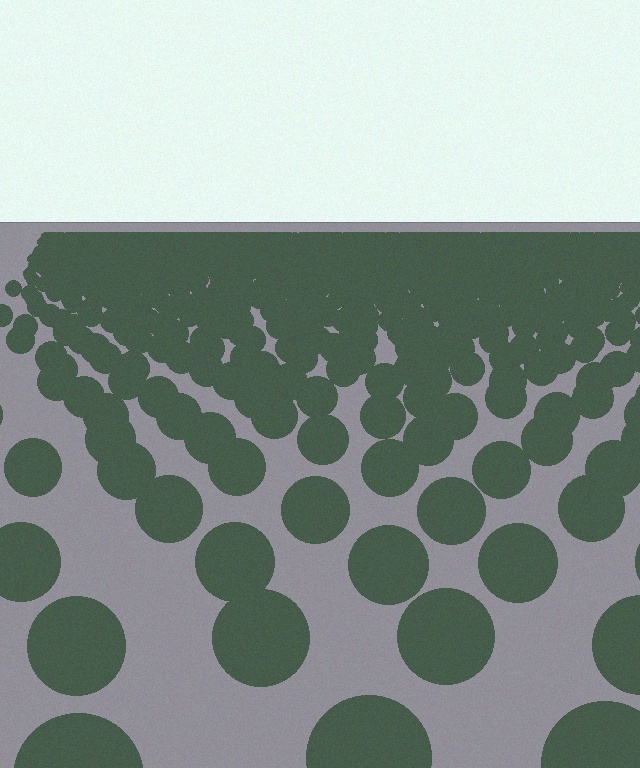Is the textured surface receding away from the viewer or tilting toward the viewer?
The surface is receding away from the viewer. Texture elements get smaller and denser toward the top.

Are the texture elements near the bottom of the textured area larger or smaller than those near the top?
Larger. Near the bottom, elements are closer to the viewer and appear at a bigger on-screen size.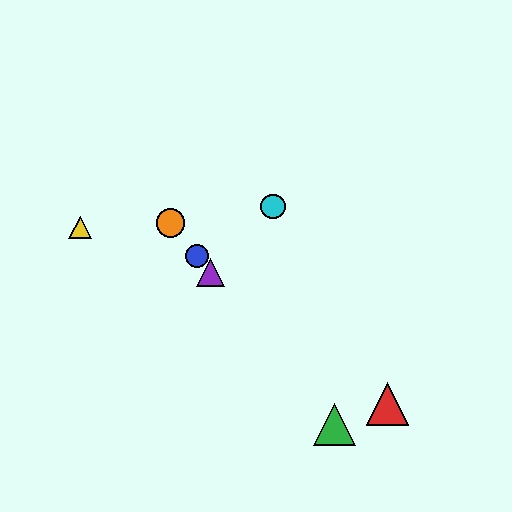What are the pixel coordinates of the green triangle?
The green triangle is at (335, 424).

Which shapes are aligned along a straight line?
The blue circle, the green triangle, the purple triangle, the orange circle are aligned along a straight line.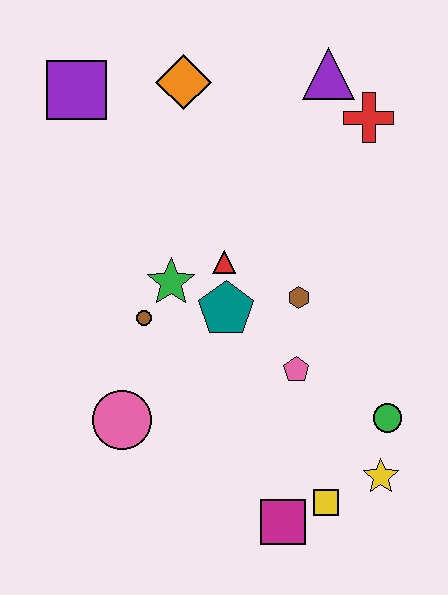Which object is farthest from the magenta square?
The purple square is farthest from the magenta square.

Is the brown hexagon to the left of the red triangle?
No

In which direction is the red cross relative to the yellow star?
The red cross is above the yellow star.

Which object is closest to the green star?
The brown circle is closest to the green star.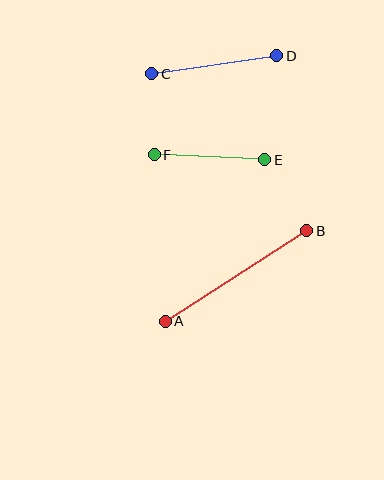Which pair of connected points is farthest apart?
Points A and B are farthest apart.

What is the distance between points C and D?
The distance is approximately 126 pixels.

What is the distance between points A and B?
The distance is approximately 168 pixels.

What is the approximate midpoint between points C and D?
The midpoint is at approximately (214, 65) pixels.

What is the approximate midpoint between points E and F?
The midpoint is at approximately (210, 157) pixels.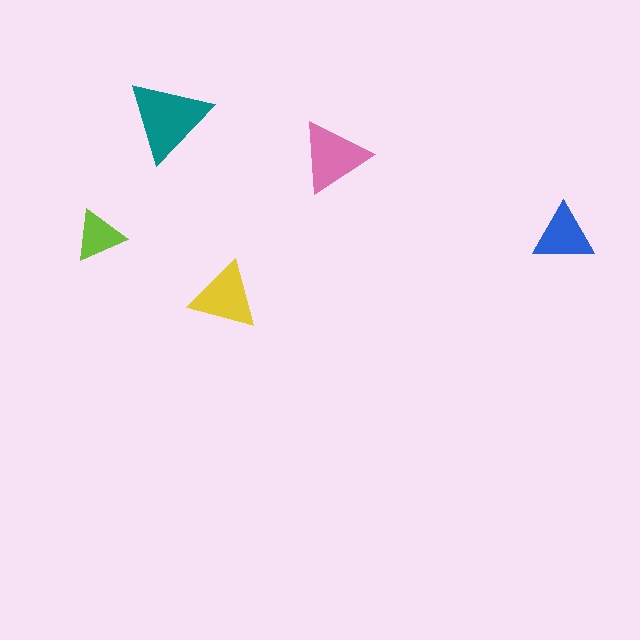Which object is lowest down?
The yellow triangle is bottommost.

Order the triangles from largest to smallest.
the teal one, the pink one, the yellow one, the blue one, the lime one.